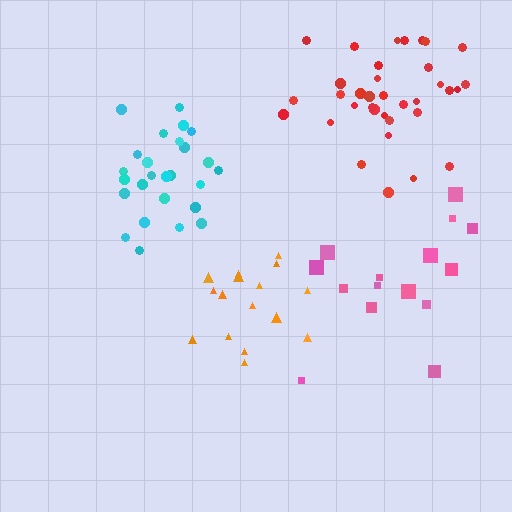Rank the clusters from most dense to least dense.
orange, cyan, red, pink.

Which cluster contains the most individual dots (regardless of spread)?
Red (35).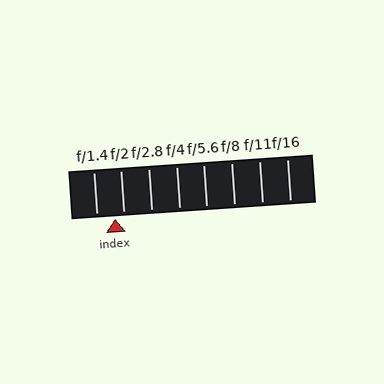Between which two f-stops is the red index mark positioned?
The index mark is between f/1.4 and f/2.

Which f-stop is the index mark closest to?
The index mark is closest to f/2.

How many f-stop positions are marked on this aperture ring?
There are 8 f-stop positions marked.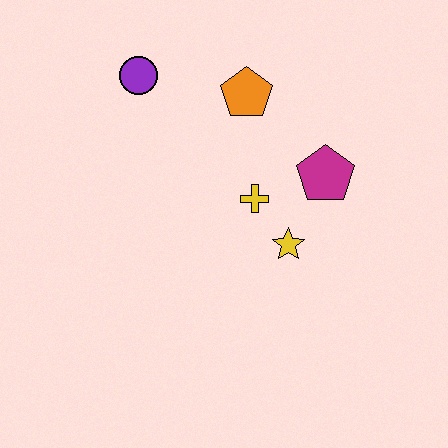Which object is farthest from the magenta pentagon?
The purple circle is farthest from the magenta pentagon.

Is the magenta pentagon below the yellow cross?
No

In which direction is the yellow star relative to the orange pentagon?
The yellow star is below the orange pentagon.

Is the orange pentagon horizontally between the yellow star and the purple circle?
Yes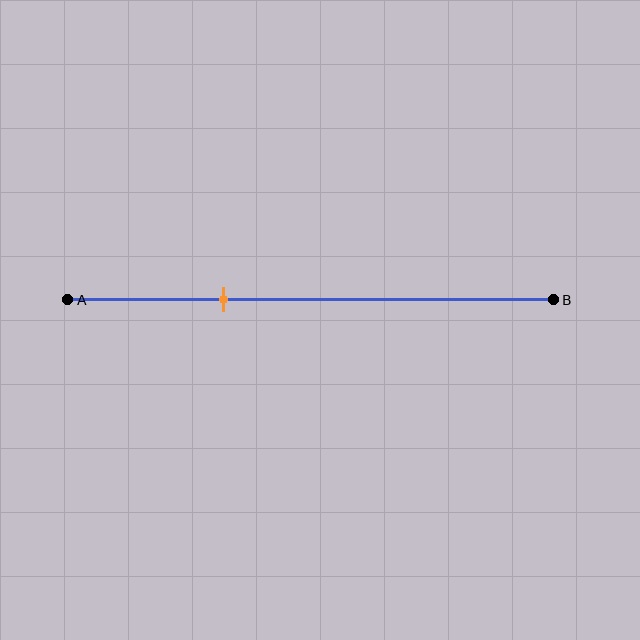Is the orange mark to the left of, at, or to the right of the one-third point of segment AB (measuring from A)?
The orange mark is approximately at the one-third point of segment AB.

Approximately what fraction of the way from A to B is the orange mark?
The orange mark is approximately 30% of the way from A to B.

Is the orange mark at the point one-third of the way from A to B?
Yes, the mark is approximately at the one-third point.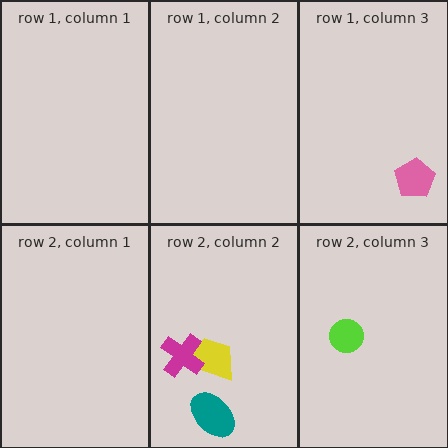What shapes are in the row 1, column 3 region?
The pink pentagon.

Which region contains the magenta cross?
The row 2, column 2 region.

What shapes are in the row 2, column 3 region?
The lime circle.